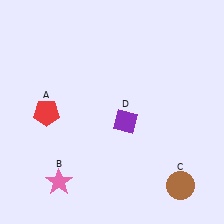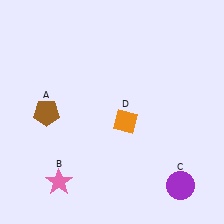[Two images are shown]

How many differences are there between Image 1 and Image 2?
There are 3 differences between the two images.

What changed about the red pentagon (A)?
In Image 1, A is red. In Image 2, it changed to brown.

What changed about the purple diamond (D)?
In Image 1, D is purple. In Image 2, it changed to orange.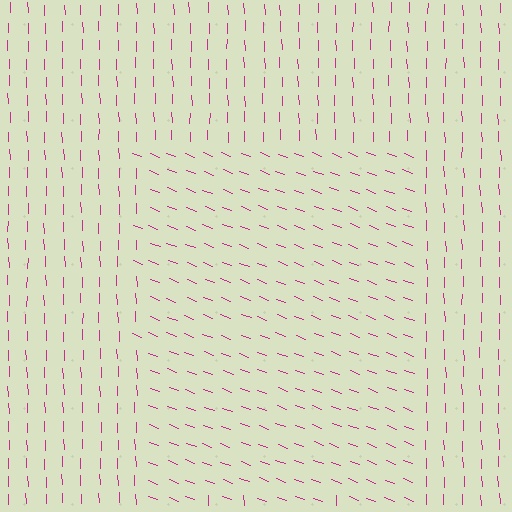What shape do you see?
I see a rectangle.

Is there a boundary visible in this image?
Yes, there is a texture boundary formed by a change in line orientation.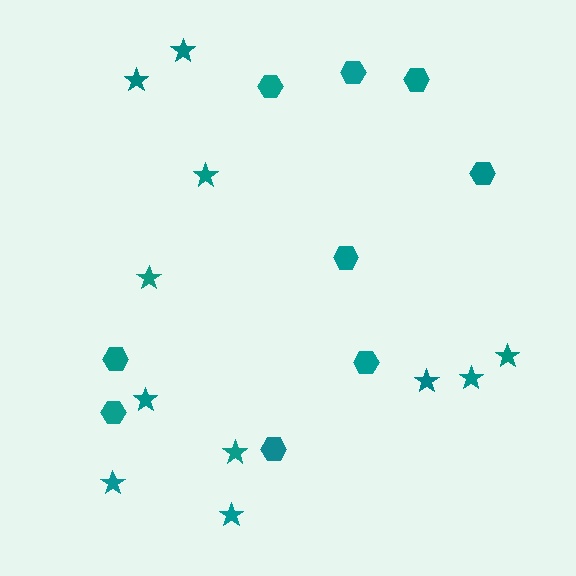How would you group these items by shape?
There are 2 groups: one group of stars (11) and one group of hexagons (9).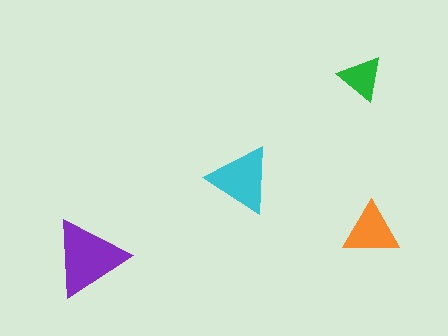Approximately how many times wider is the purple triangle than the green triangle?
About 1.5 times wider.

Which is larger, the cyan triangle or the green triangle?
The cyan one.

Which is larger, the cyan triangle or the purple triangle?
The purple one.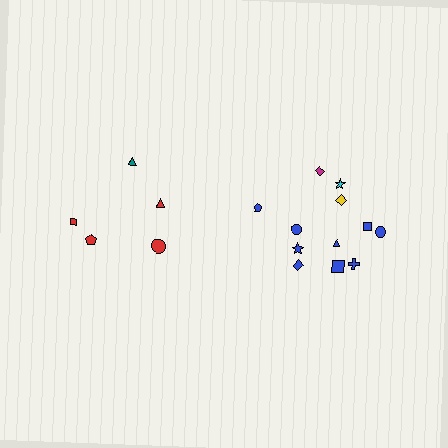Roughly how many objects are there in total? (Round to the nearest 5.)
Roughly 15 objects in total.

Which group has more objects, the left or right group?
The right group.